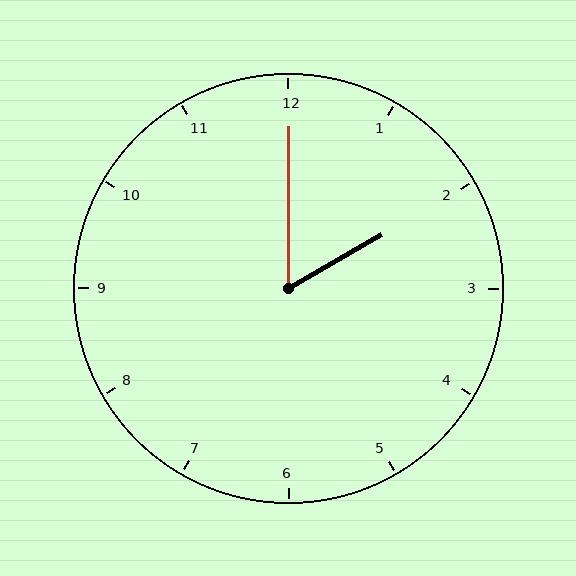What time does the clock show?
2:00.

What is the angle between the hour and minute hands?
Approximately 60 degrees.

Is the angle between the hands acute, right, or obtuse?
It is acute.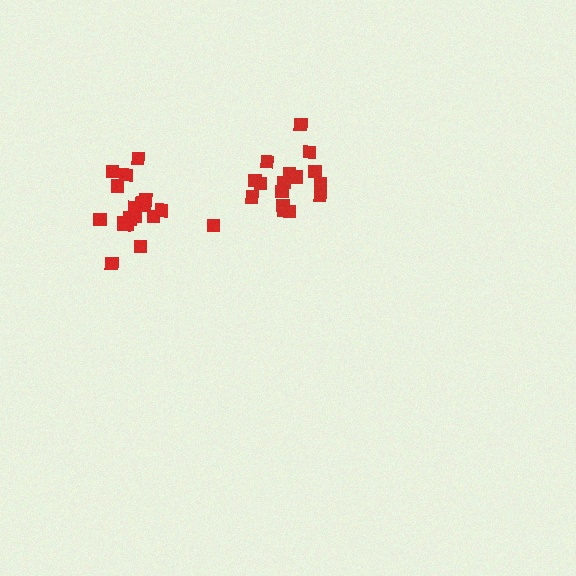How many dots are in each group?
Group 1: 20 dots, Group 2: 16 dots (36 total).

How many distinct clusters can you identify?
There are 2 distinct clusters.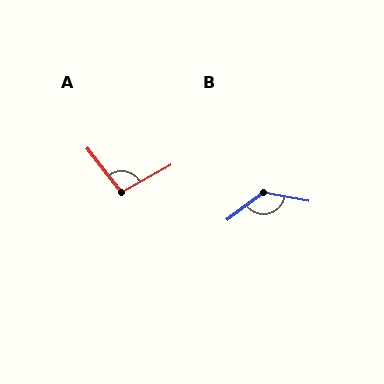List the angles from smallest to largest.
A (99°), B (132°).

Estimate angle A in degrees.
Approximately 99 degrees.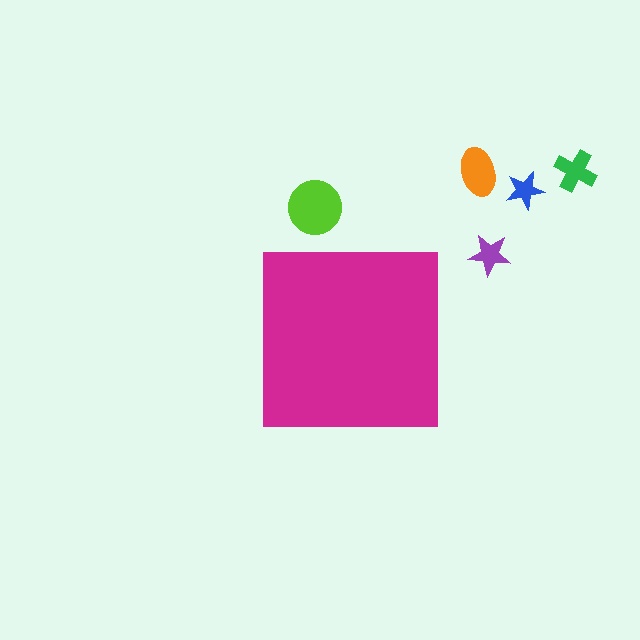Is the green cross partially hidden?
No, the green cross is fully visible.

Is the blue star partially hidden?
No, the blue star is fully visible.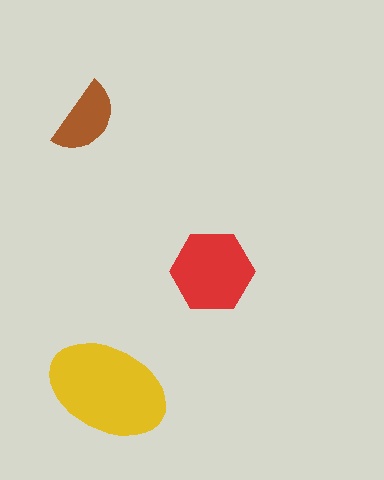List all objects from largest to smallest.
The yellow ellipse, the red hexagon, the brown semicircle.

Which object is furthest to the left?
The brown semicircle is leftmost.